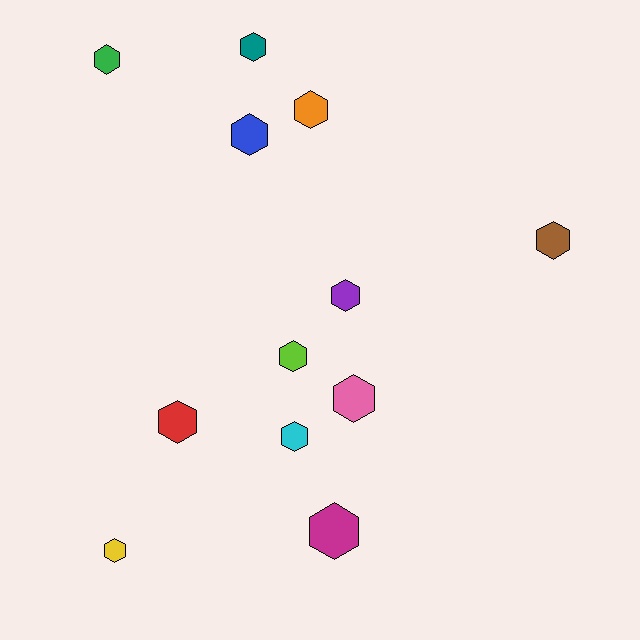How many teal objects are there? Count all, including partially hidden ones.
There is 1 teal object.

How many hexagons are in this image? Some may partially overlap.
There are 12 hexagons.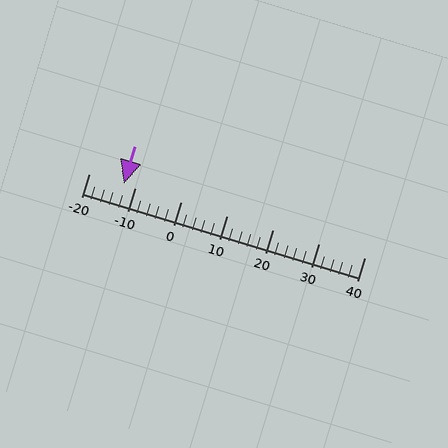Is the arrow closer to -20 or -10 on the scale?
The arrow is closer to -10.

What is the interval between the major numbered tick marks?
The major tick marks are spaced 10 units apart.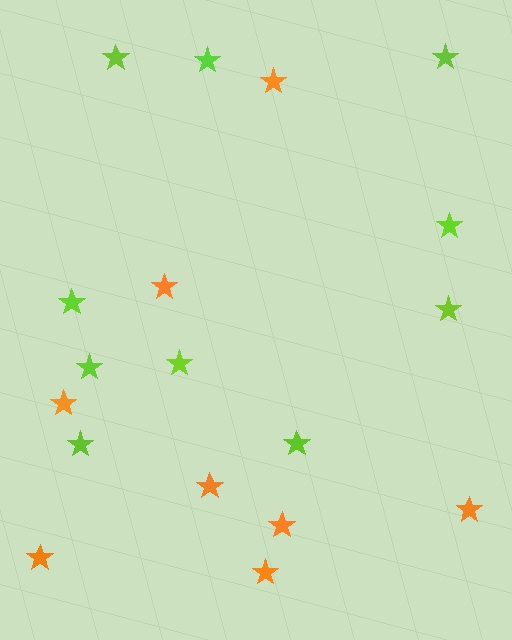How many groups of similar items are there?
There are 2 groups: one group of orange stars (8) and one group of lime stars (10).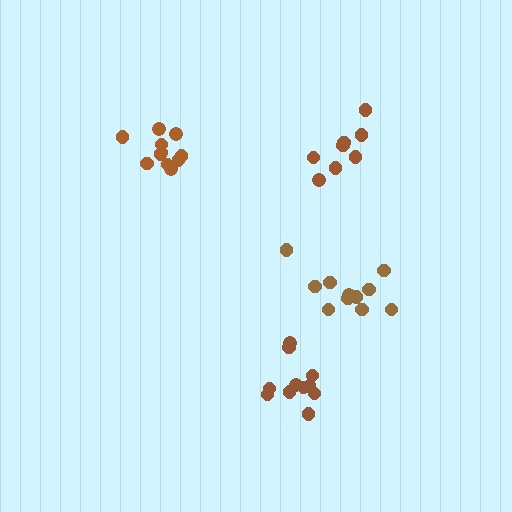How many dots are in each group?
Group 1: 11 dots, Group 2: 11 dots, Group 3: 11 dots, Group 4: 8 dots (41 total).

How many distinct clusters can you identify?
There are 4 distinct clusters.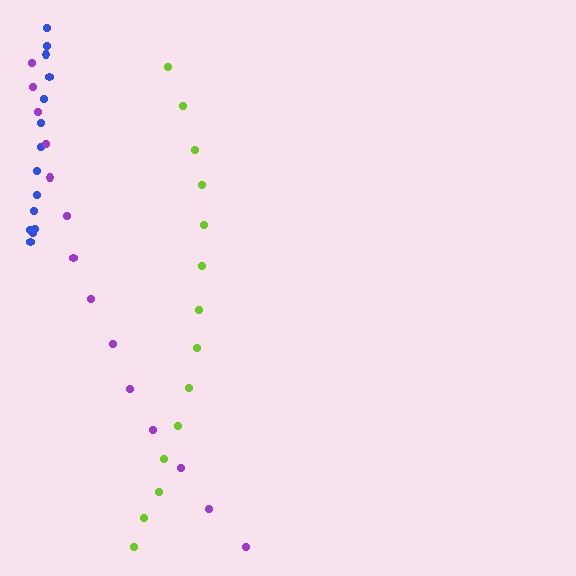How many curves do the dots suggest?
There are 3 distinct paths.